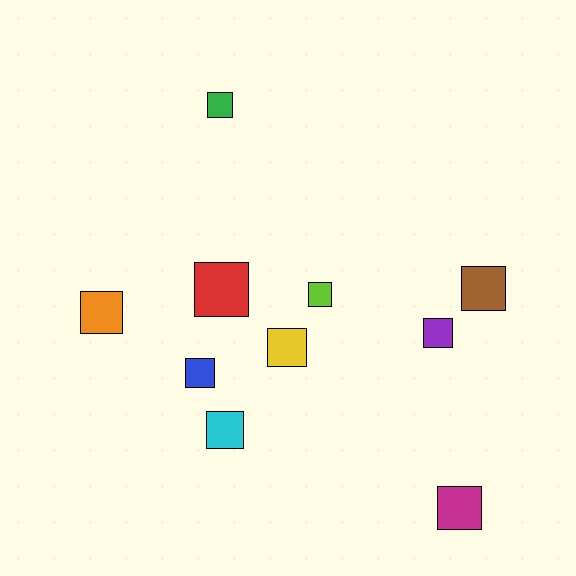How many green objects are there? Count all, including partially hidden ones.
There is 1 green object.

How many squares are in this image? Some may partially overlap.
There are 10 squares.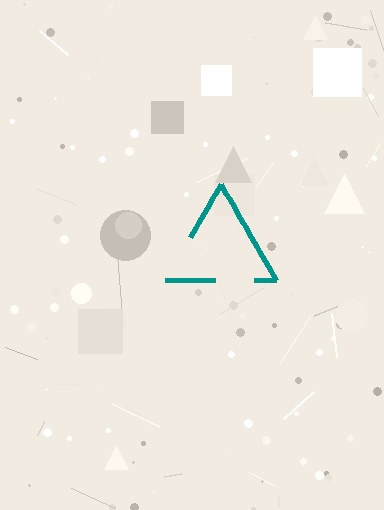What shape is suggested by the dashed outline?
The dashed outline suggests a triangle.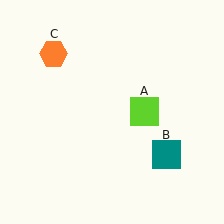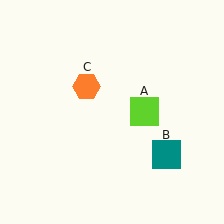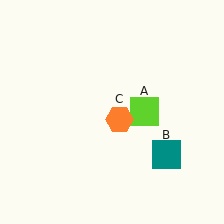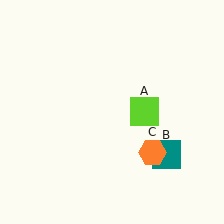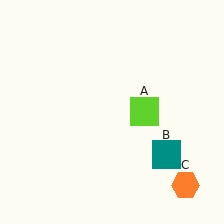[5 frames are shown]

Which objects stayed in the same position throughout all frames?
Lime square (object A) and teal square (object B) remained stationary.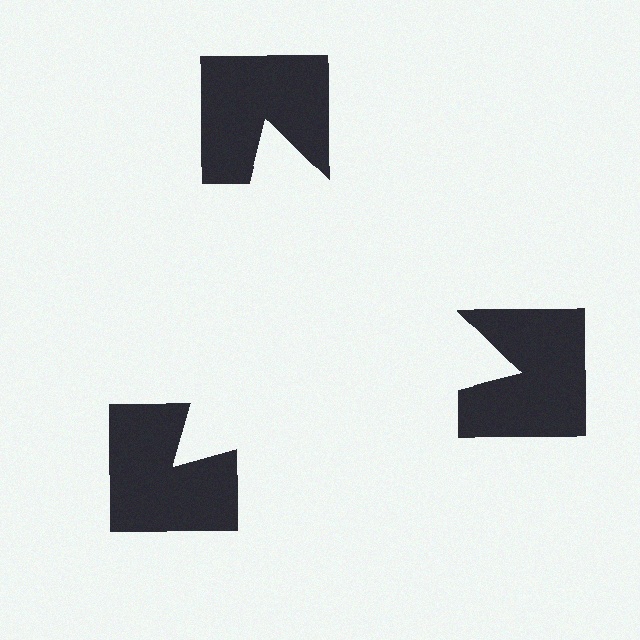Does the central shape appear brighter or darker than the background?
It typically appears slightly brighter than the background, even though no actual brightness change is drawn.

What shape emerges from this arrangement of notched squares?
An illusory triangle — its edges are inferred from the aligned wedge cuts in the notched squares, not physically drawn.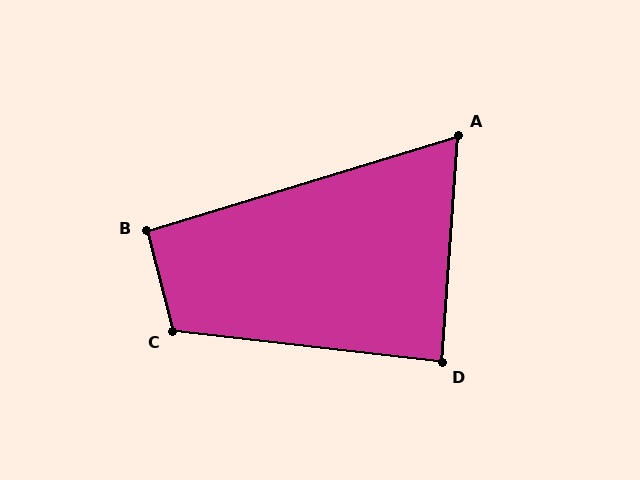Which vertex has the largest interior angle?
C, at approximately 111 degrees.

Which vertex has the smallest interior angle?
A, at approximately 69 degrees.